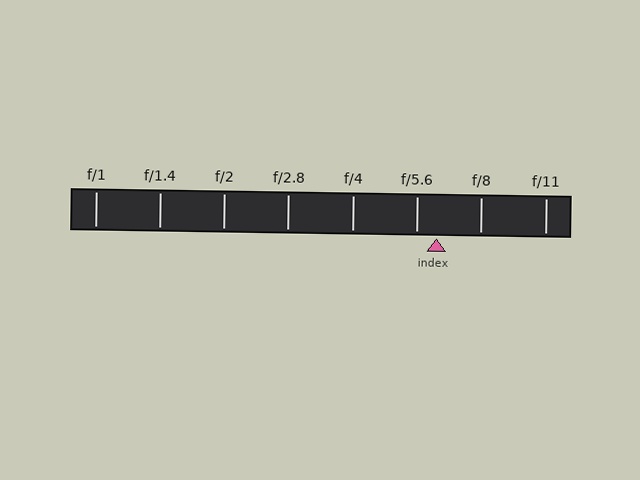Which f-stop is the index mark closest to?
The index mark is closest to f/5.6.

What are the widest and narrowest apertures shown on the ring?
The widest aperture shown is f/1 and the narrowest is f/11.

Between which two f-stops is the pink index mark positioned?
The index mark is between f/5.6 and f/8.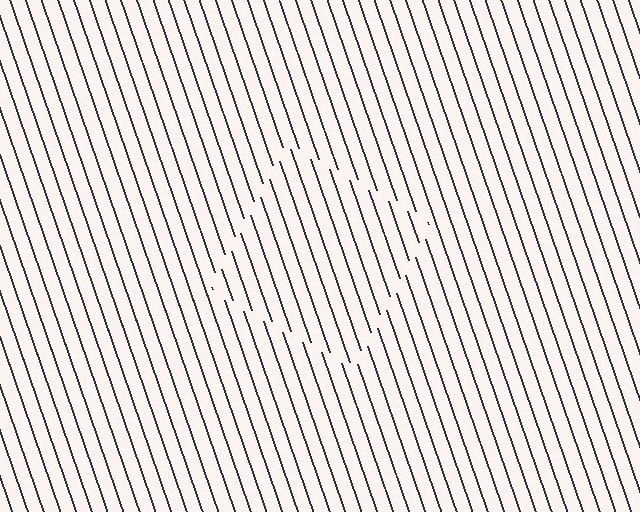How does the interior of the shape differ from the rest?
The interior of the shape contains the same grating, shifted by half a period — the contour is defined by the phase discontinuity where line-ends from the inner and outer gratings abut.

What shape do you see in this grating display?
An illusory square. The interior of the shape contains the same grating, shifted by half a period — the contour is defined by the phase discontinuity where line-ends from the inner and outer gratings abut.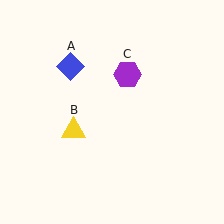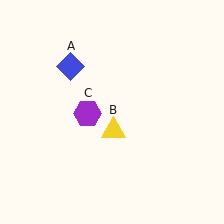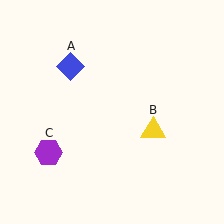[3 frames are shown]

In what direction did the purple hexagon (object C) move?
The purple hexagon (object C) moved down and to the left.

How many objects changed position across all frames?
2 objects changed position: yellow triangle (object B), purple hexagon (object C).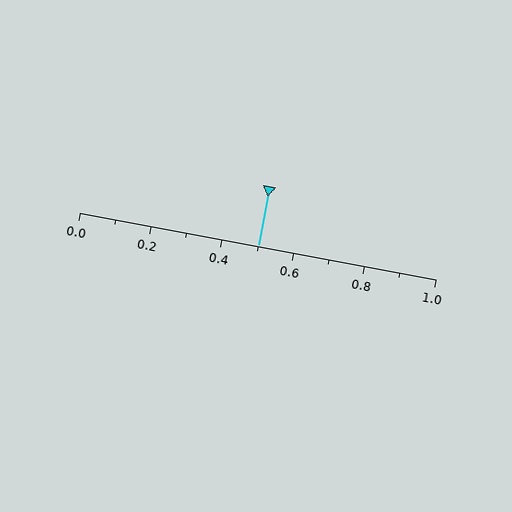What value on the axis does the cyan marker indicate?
The marker indicates approximately 0.5.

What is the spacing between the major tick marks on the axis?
The major ticks are spaced 0.2 apart.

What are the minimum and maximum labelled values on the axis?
The axis runs from 0.0 to 1.0.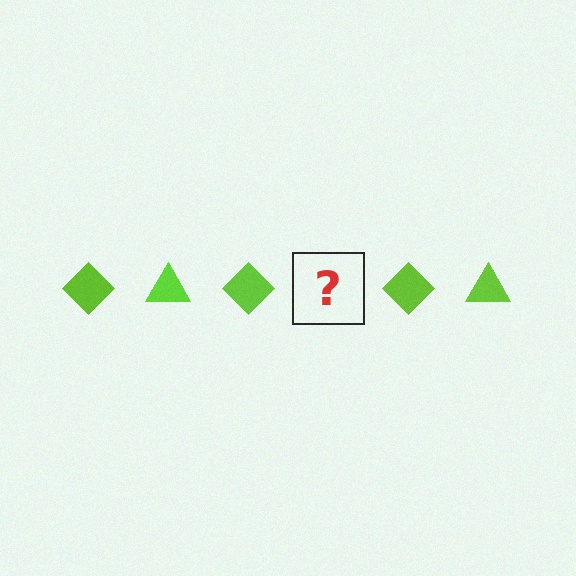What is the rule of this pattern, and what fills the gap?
The rule is that the pattern cycles through diamond, triangle shapes in lime. The gap should be filled with a lime triangle.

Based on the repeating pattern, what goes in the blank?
The blank should be a lime triangle.